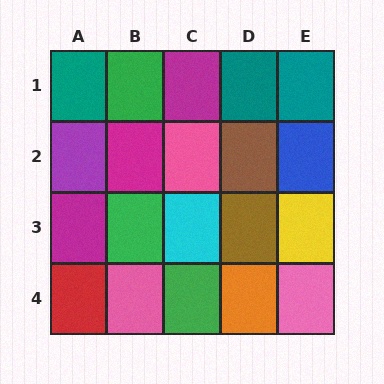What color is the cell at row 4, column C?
Green.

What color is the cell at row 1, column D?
Teal.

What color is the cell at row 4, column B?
Pink.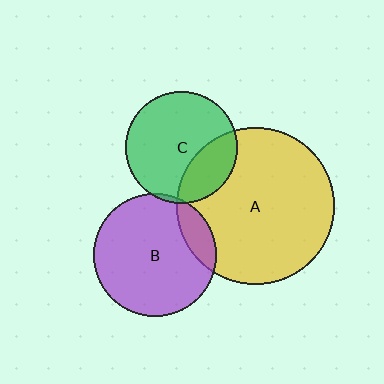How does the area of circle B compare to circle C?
Approximately 1.2 times.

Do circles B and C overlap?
Yes.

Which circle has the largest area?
Circle A (yellow).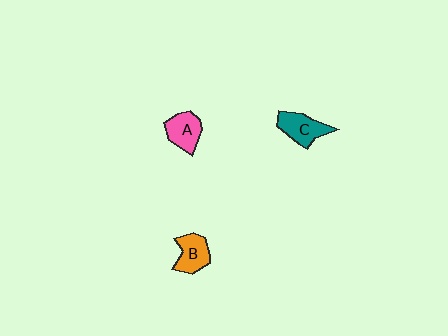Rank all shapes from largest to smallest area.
From largest to smallest: C (teal), B (orange), A (pink).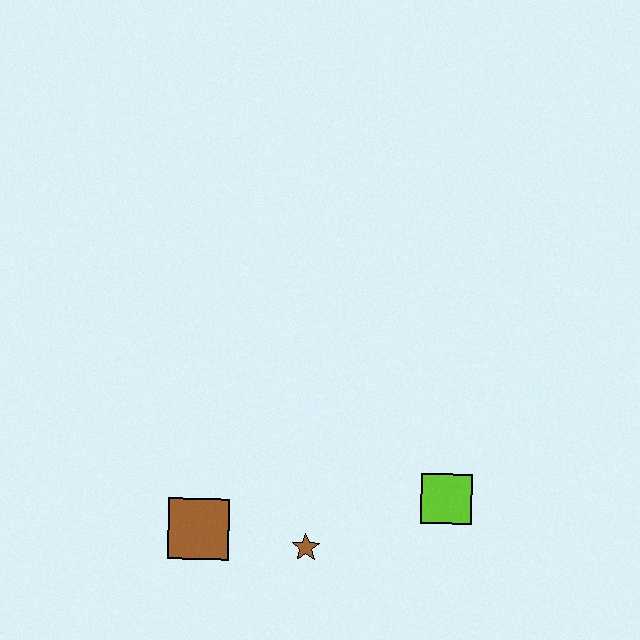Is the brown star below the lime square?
Yes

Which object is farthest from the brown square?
The lime square is farthest from the brown square.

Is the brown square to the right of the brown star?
No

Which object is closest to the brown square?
The brown star is closest to the brown square.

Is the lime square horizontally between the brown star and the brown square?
No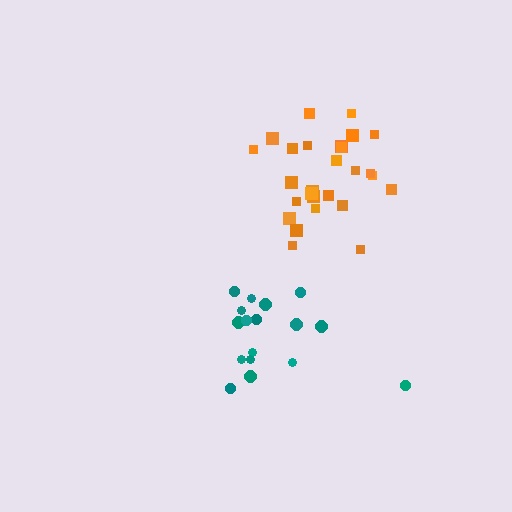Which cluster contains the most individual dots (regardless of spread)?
Orange (28).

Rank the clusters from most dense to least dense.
orange, teal.